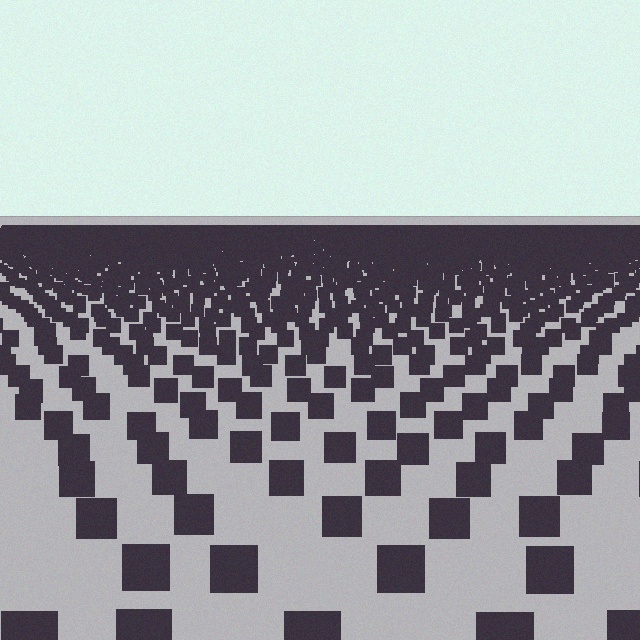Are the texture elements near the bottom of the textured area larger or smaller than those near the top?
Larger. Near the bottom, elements are closer to the viewer and appear at a bigger on-screen size.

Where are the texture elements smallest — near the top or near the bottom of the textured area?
Near the top.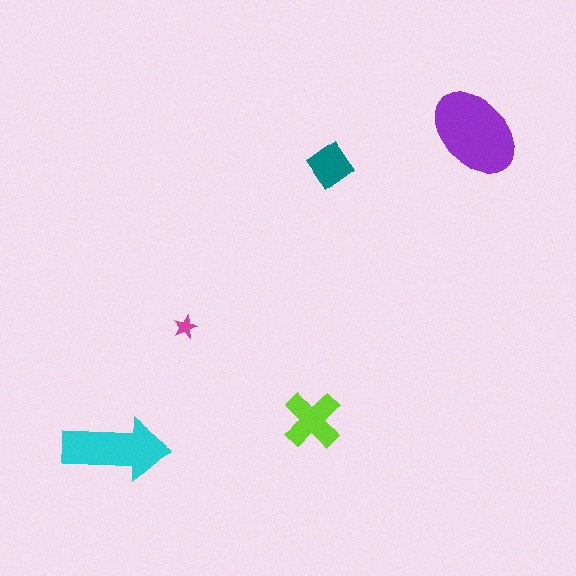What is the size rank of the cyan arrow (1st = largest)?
2nd.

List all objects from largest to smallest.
The purple ellipse, the cyan arrow, the lime cross, the teal diamond, the magenta star.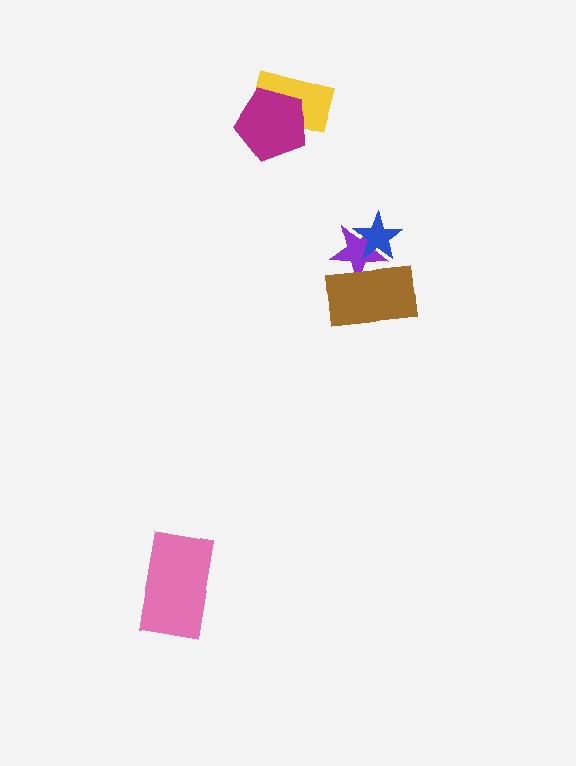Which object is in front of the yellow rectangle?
The magenta pentagon is in front of the yellow rectangle.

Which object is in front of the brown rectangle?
The blue star is in front of the brown rectangle.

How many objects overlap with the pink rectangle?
0 objects overlap with the pink rectangle.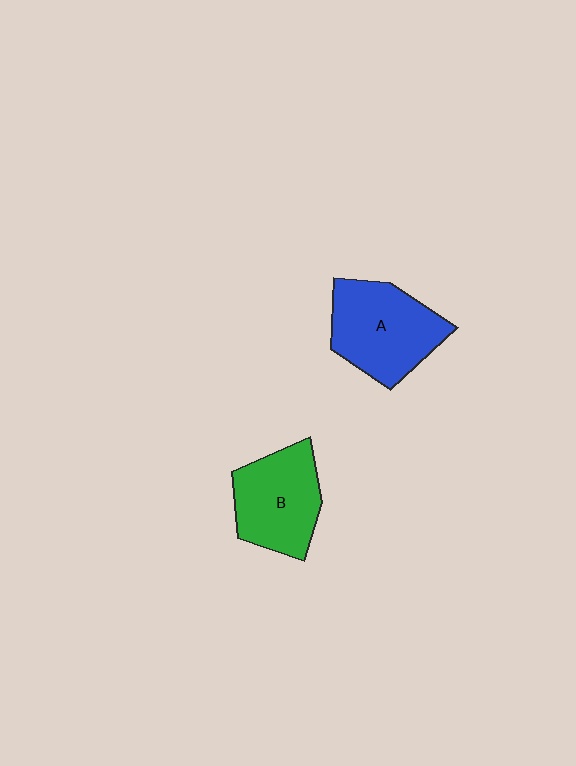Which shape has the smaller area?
Shape B (green).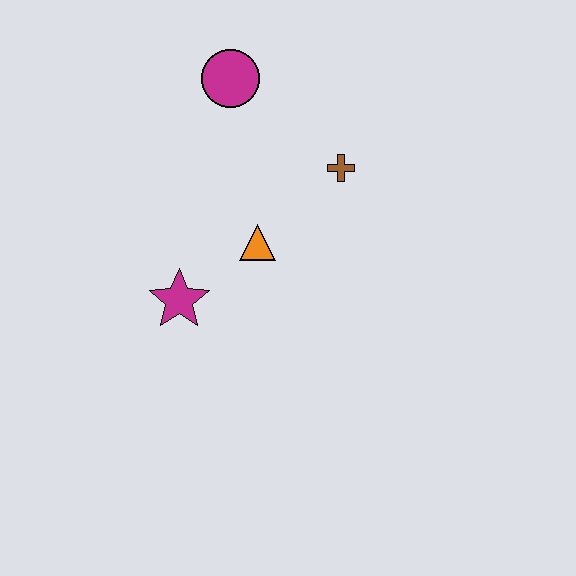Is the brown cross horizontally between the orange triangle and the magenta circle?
No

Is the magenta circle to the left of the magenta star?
No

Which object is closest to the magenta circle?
The brown cross is closest to the magenta circle.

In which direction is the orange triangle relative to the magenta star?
The orange triangle is to the right of the magenta star.